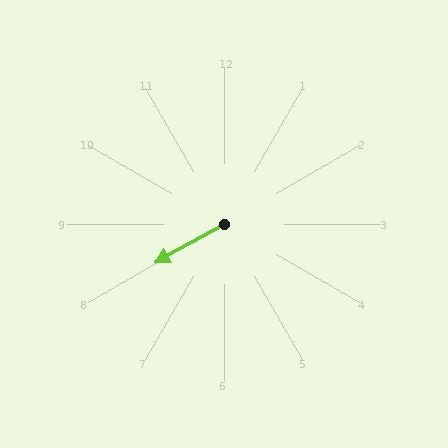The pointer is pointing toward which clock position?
Roughly 8 o'clock.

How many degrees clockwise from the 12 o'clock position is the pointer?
Approximately 241 degrees.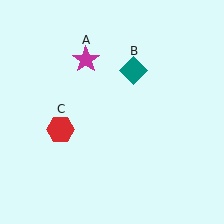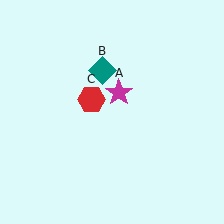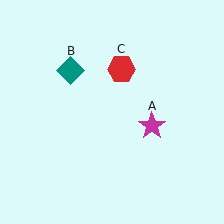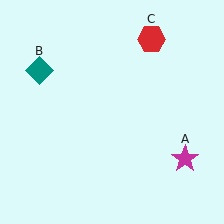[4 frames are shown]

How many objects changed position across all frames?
3 objects changed position: magenta star (object A), teal diamond (object B), red hexagon (object C).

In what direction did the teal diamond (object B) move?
The teal diamond (object B) moved left.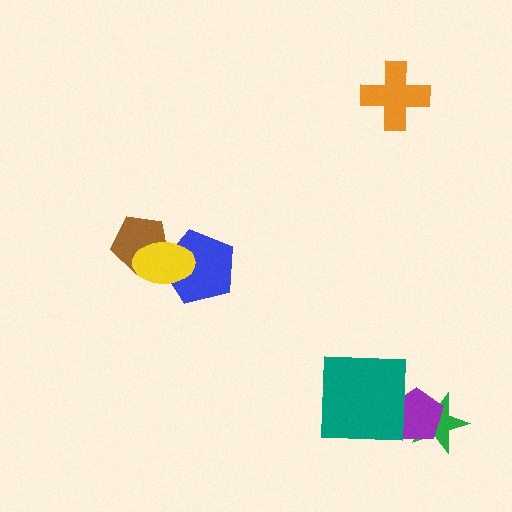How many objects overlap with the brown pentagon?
1 object overlaps with the brown pentagon.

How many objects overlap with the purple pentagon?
2 objects overlap with the purple pentagon.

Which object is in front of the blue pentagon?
The yellow ellipse is in front of the blue pentagon.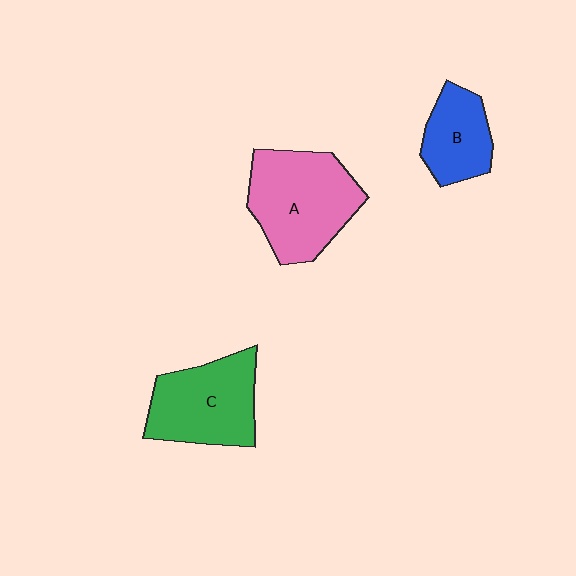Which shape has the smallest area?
Shape B (blue).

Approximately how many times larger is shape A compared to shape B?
Approximately 1.8 times.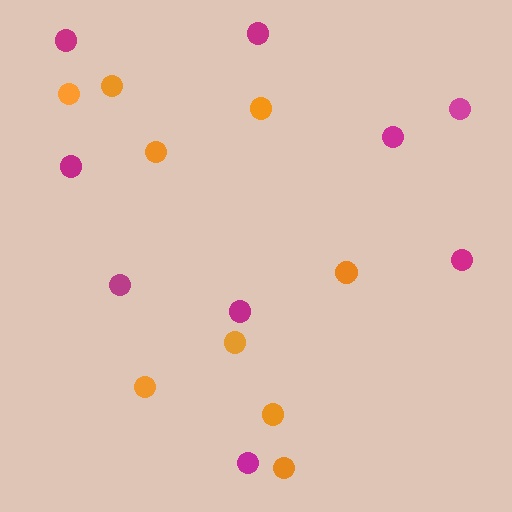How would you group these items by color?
There are 2 groups: one group of magenta circles (9) and one group of orange circles (9).